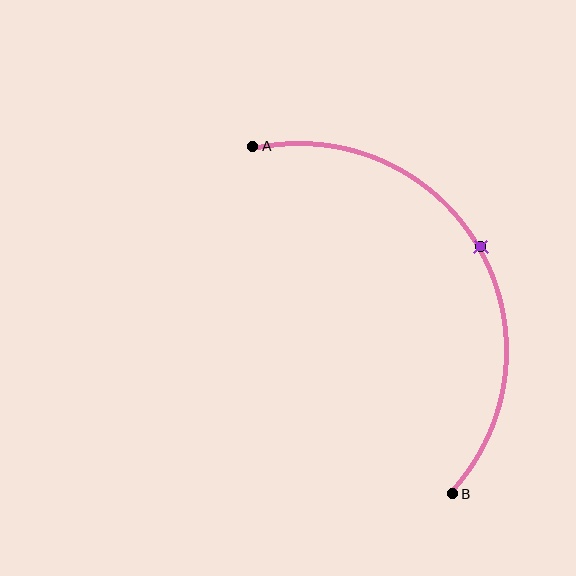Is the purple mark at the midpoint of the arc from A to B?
Yes. The purple mark lies on the arc at equal arc-length from both A and B — it is the arc midpoint.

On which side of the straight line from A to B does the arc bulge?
The arc bulges to the right of the straight line connecting A and B.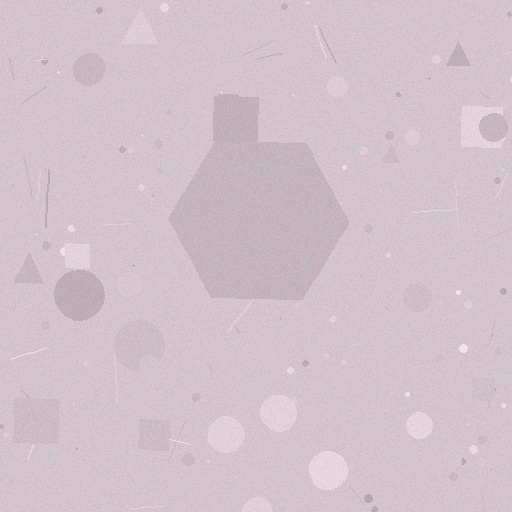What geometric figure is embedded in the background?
A hexagon is embedded in the background.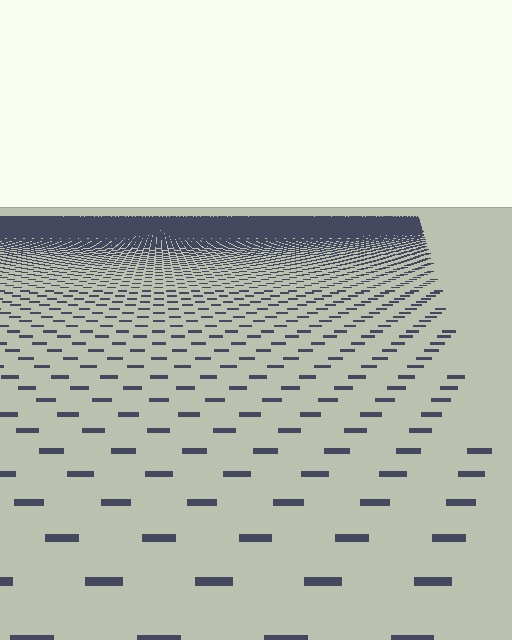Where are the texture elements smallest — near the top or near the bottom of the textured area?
Near the top.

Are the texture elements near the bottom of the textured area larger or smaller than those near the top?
Larger. Near the bottom, elements are closer to the viewer and appear at a bigger on-screen size.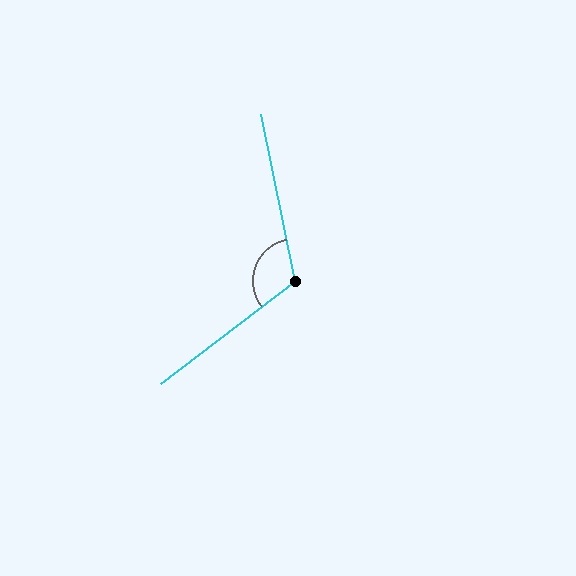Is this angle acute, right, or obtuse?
It is obtuse.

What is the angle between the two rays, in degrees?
Approximately 116 degrees.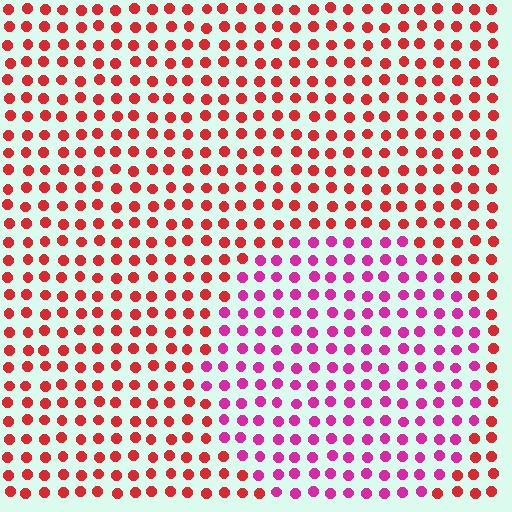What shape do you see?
I see a circle.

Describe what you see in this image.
The image is filled with small red elements in a uniform arrangement. A circle-shaped region is visible where the elements are tinted to a slightly different hue, forming a subtle color boundary.